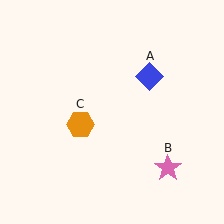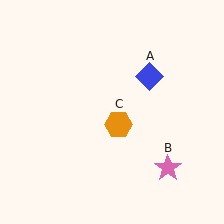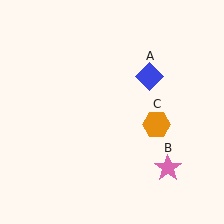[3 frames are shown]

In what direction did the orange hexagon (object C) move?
The orange hexagon (object C) moved right.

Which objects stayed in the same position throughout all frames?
Blue diamond (object A) and pink star (object B) remained stationary.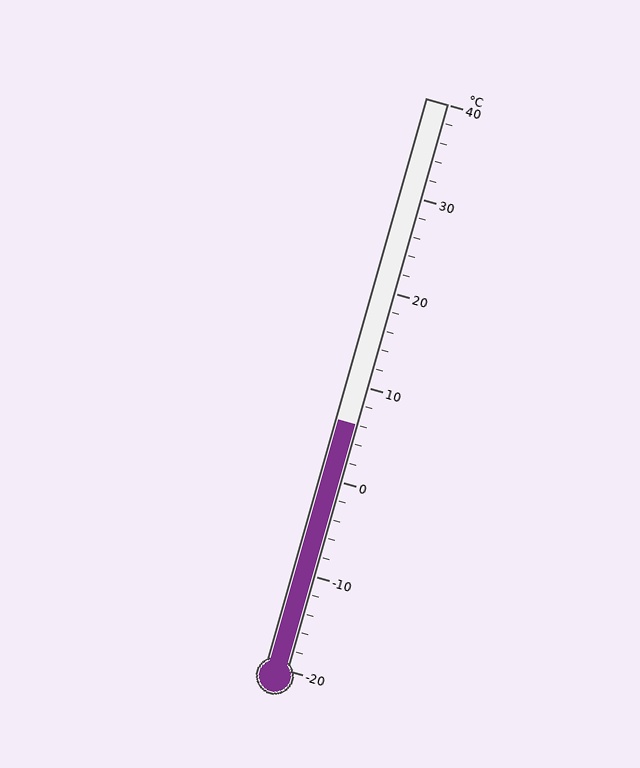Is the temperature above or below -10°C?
The temperature is above -10°C.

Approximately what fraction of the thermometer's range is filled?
The thermometer is filled to approximately 45% of its range.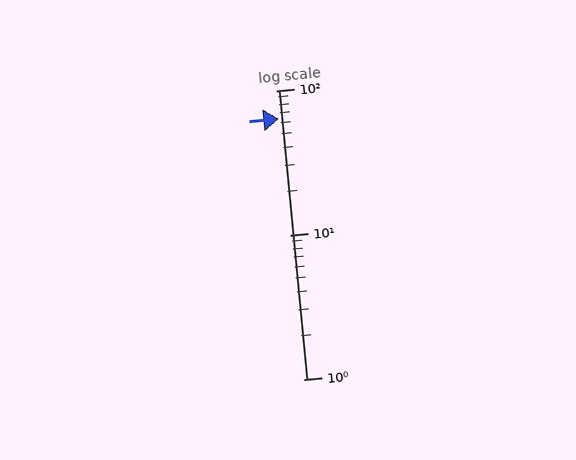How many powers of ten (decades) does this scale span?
The scale spans 2 decades, from 1 to 100.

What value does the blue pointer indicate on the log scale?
The pointer indicates approximately 64.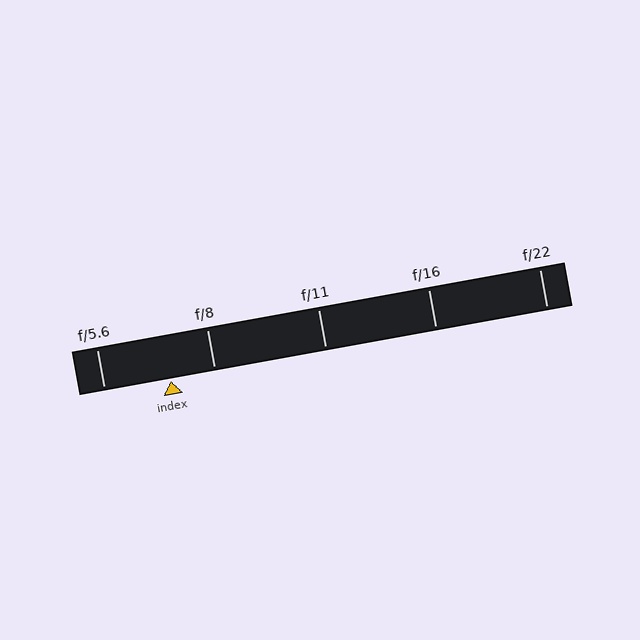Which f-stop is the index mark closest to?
The index mark is closest to f/8.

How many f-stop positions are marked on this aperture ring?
There are 5 f-stop positions marked.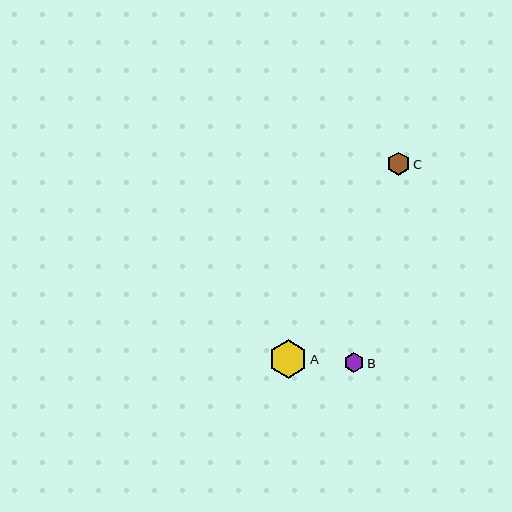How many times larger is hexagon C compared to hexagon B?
Hexagon C is approximately 1.2 times the size of hexagon B.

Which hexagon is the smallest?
Hexagon B is the smallest with a size of approximately 20 pixels.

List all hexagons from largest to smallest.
From largest to smallest: A, C, B.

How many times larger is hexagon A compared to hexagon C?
Hexagon A is approximately 1.7 times the size of hexagon C.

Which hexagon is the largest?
Hexagon A is the largest with a size of approximately 39 pixels.